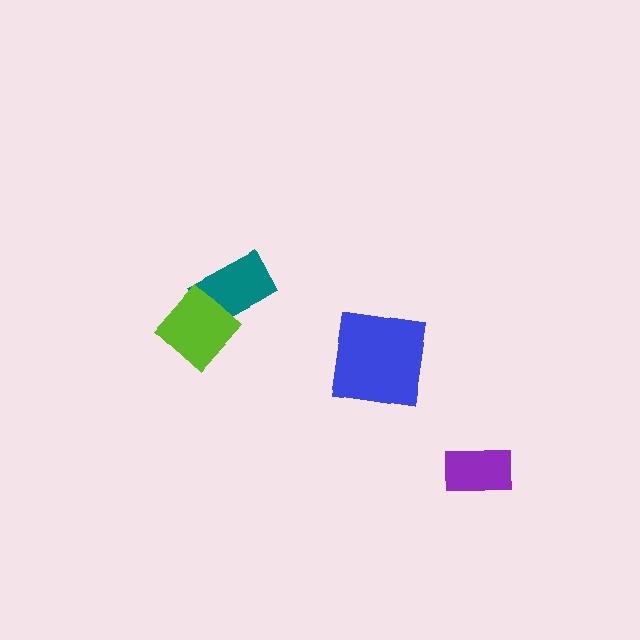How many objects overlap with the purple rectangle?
0 objects overlap with the purple rectangle.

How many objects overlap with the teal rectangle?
1 object overlaps with the teal rectangle.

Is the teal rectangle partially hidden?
Yes, it is partially covered by another shape.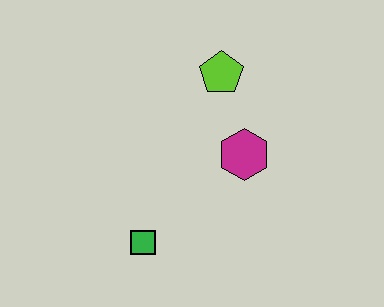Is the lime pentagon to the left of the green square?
No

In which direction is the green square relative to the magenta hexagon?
The green square is to the left of the magenta hexagon.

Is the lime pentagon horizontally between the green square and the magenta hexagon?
Yes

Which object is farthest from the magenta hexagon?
The green square is farthest from the magenta hexagon.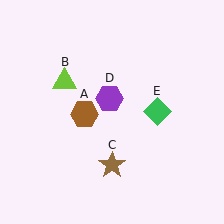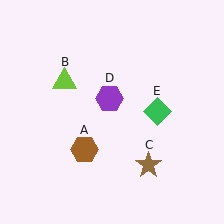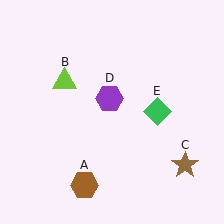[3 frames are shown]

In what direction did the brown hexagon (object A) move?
The brown hexagon (object A) moved down.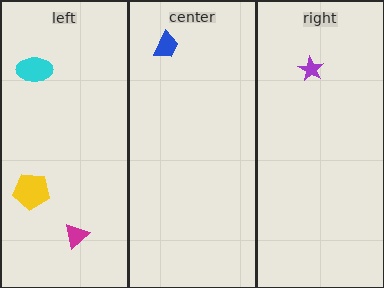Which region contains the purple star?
The right region.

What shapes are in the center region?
The blue trapezoid.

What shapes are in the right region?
The purple star.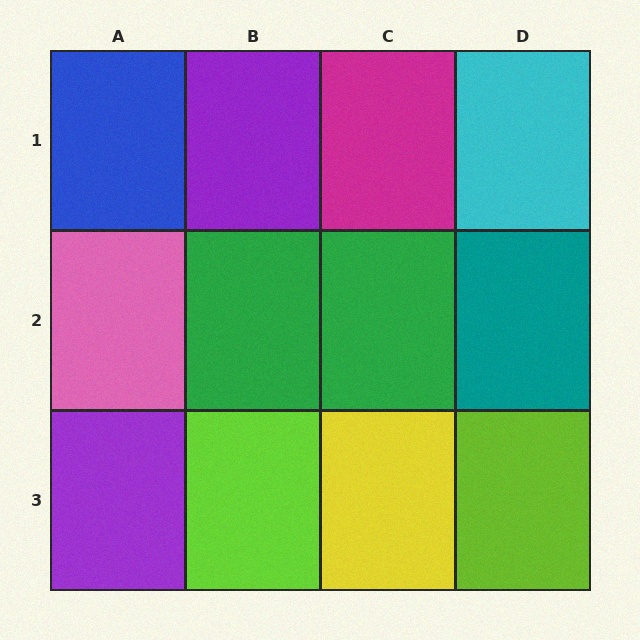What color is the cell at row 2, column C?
Green.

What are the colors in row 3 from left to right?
Purple, lime, yellow, lime.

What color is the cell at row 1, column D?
Cyan.